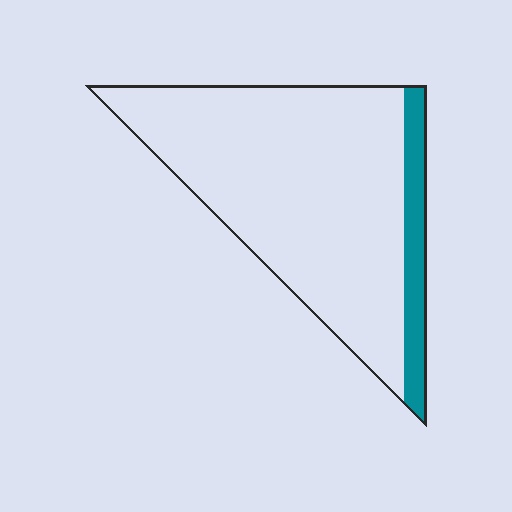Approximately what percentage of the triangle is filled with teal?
Approximately 15%.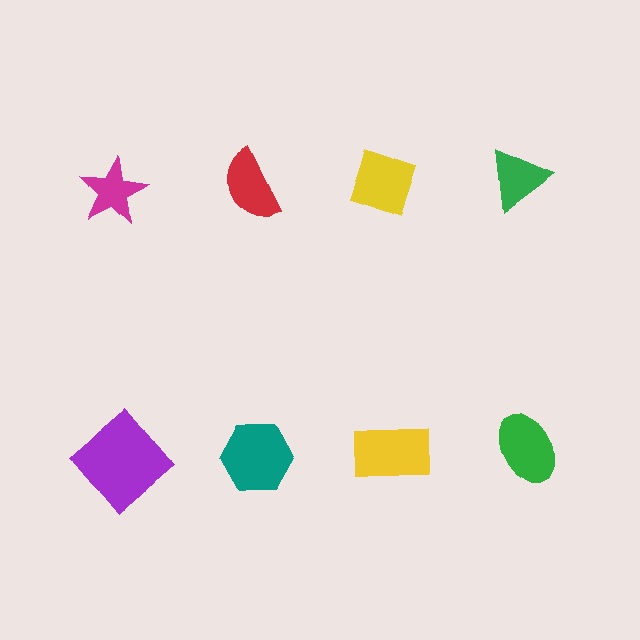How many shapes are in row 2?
4 shapes.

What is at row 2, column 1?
A purple diamond.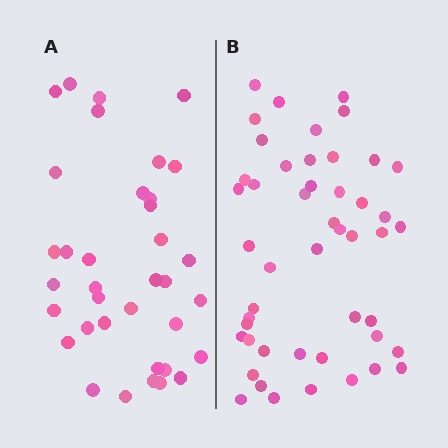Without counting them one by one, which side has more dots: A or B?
Region B (the right region) has more dots.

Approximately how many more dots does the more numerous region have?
Region B has roughly 12 or so more dots than region A.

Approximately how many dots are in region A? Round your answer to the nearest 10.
About 40 dots. (The exact count is 36, which rounds to 40.)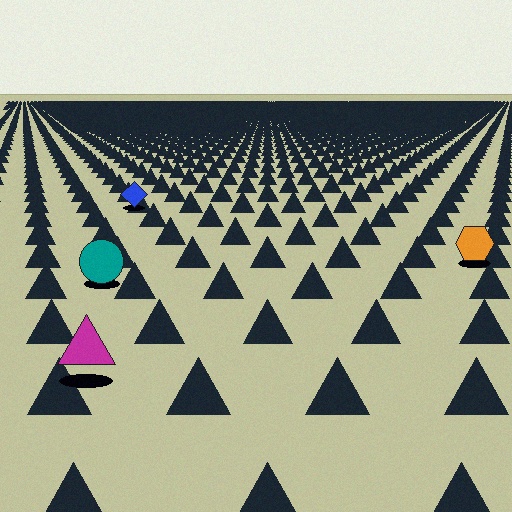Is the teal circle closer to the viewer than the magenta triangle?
No. The magenta triangle is closer — you can tell from the texture gradient: the ground texture is coarser near it.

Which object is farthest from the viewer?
The blue diamond is farthest from the viewer. It appears smaller and the ground texture around it is denser.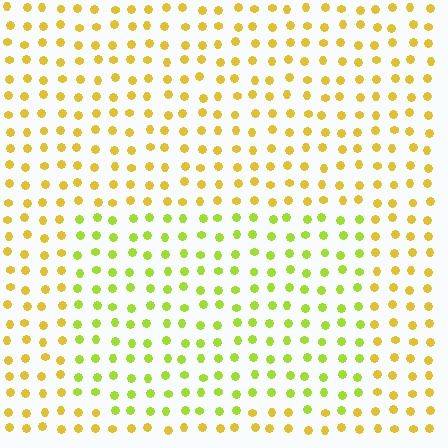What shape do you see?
I see a rectangle.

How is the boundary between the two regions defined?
The boundary is defined purely by a slight shift in hue (about 34 degrees). Spacing, size, and orientation are identical on both sides.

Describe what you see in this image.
The image is filled with small yellow elements in a uniform arrangement. A rectangle-shaped region is visible where the elements are tinted to a slightly different hue, forming a subtle color boundary.